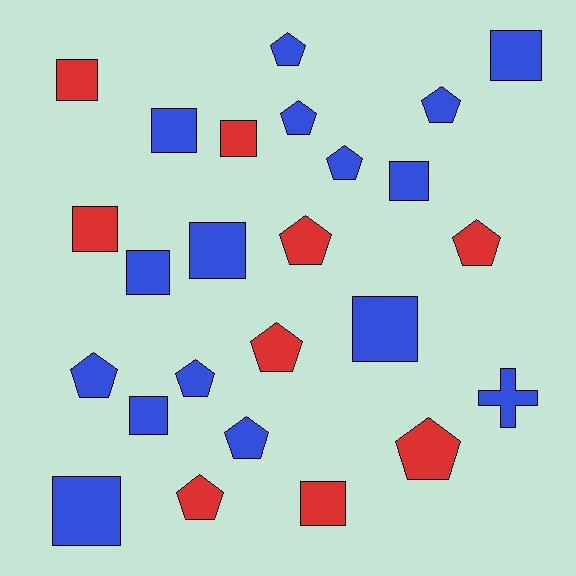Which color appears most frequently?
Blue, with 16 objects.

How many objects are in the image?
There are 25 objects.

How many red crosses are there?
There are no red crosses.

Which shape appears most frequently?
Square, with 12 objects.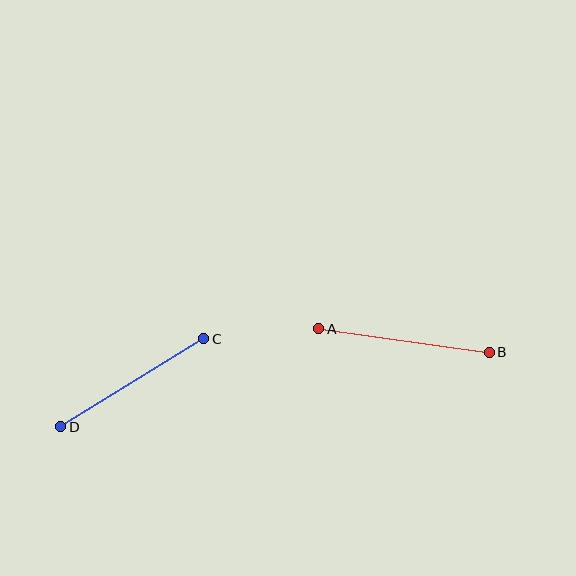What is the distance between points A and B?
The distance is approximately 173 pixels.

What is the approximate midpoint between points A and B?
The midpoint is at approximately (404, 340) pixels.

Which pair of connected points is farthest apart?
Points A and B are farthest apart.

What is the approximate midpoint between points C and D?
The midpoint is at approximately (132, 383) pixels.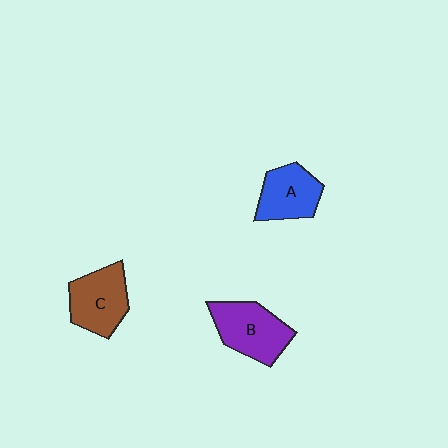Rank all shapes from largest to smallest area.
From largest to smallest: B (purple), C (brown), A (blue).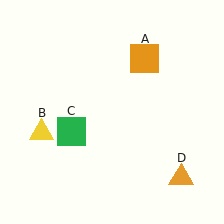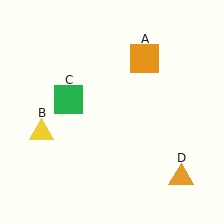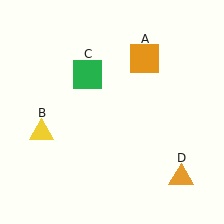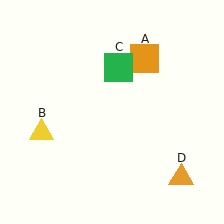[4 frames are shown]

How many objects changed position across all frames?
1 object changed position: green square (object C).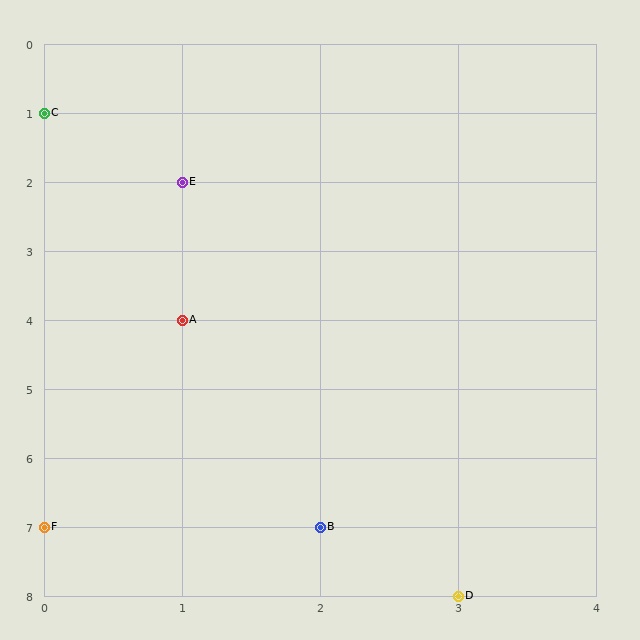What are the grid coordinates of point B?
Point B is at grid coordinates (2, 7).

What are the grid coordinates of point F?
Point F is at grid coordinates (0, 7).